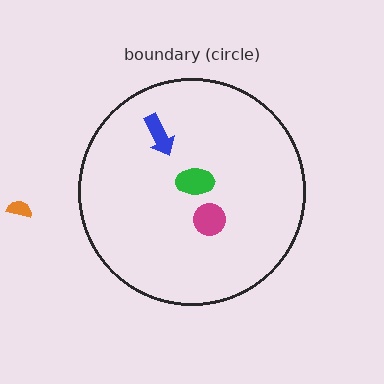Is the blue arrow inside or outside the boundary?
Inside.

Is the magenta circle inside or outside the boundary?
Inside.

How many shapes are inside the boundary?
3 inside, 1 outside.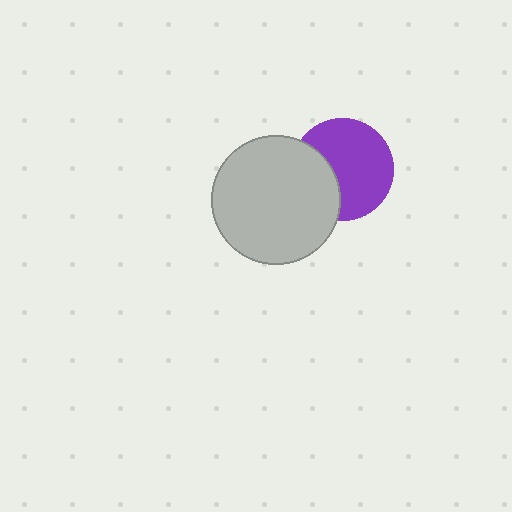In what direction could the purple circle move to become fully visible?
The purple circle could move right. That would shift it out from behind the light gray circle entirely.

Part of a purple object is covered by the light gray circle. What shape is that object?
It is a circle.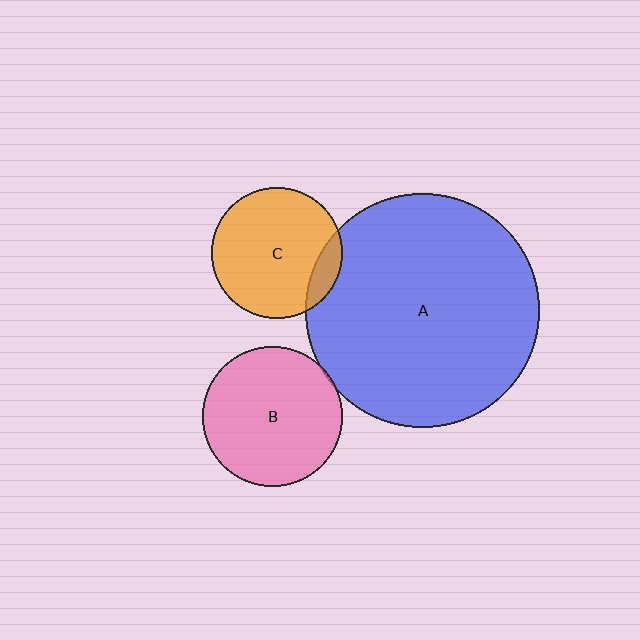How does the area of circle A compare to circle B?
Approximately 2.8 times.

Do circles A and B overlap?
Yes.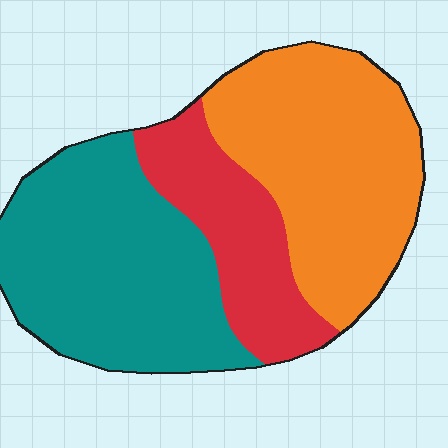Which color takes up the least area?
Red, at roughly 20%.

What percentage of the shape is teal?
Teal covers around 40% of the shape.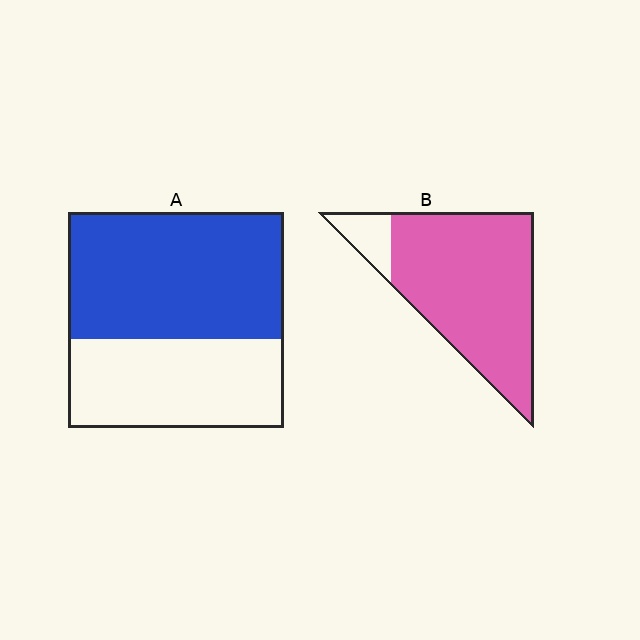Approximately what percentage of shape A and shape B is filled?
A is approximately 60% and B is approximately 90%.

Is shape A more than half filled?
Yes.